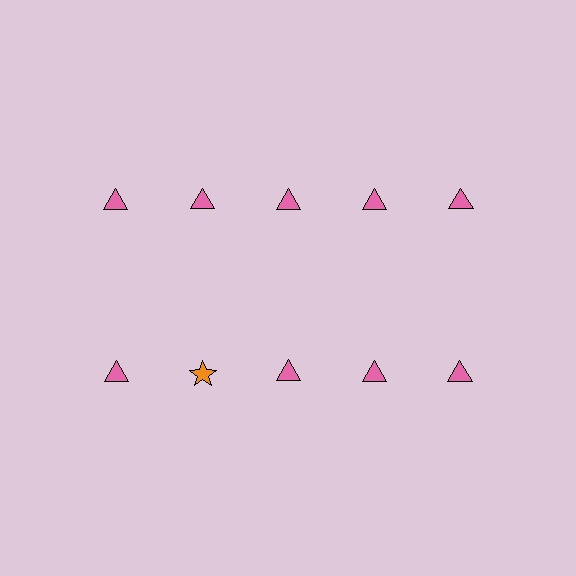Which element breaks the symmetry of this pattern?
The orange star in the second row, second from left column breaks the symmetry. All other shapes are pink triangles.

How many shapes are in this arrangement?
There are 10 shapes arranged in a grid pattern.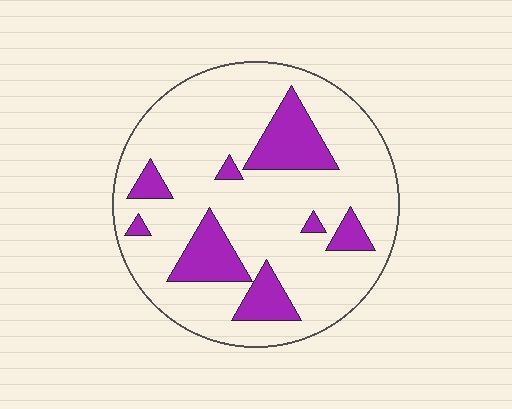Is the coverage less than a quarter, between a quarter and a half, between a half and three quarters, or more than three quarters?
Less than a quarter.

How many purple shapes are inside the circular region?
8.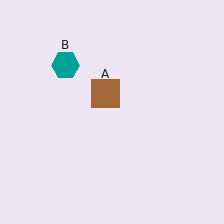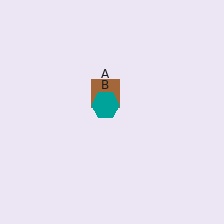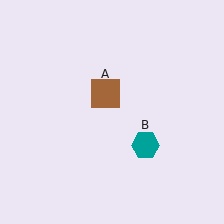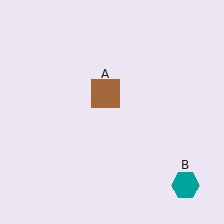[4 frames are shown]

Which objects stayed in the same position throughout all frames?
Brown square (object A) remained stationary.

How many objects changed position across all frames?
1 object changed position: teal hexagon (object B).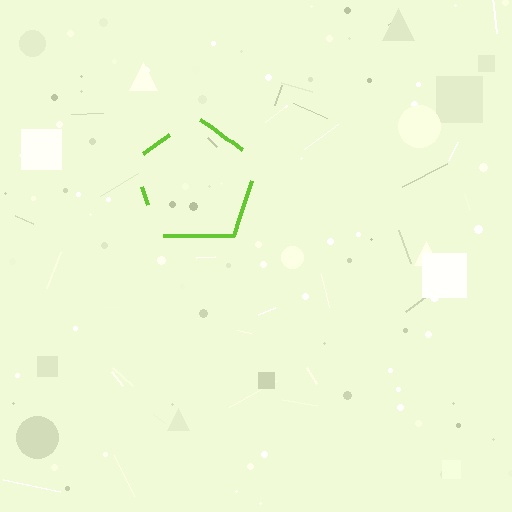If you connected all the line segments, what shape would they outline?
They would outline a pentagon.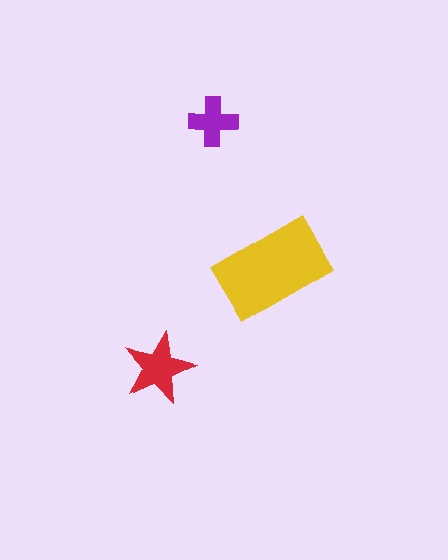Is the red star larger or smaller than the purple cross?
Larger.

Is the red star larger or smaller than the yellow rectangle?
Smaller.